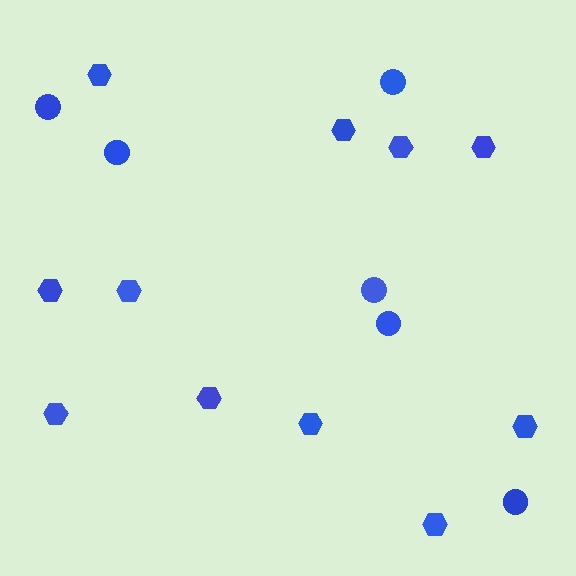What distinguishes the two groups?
There are 2 groups: one group of circles (6) and one group of hexagons (11).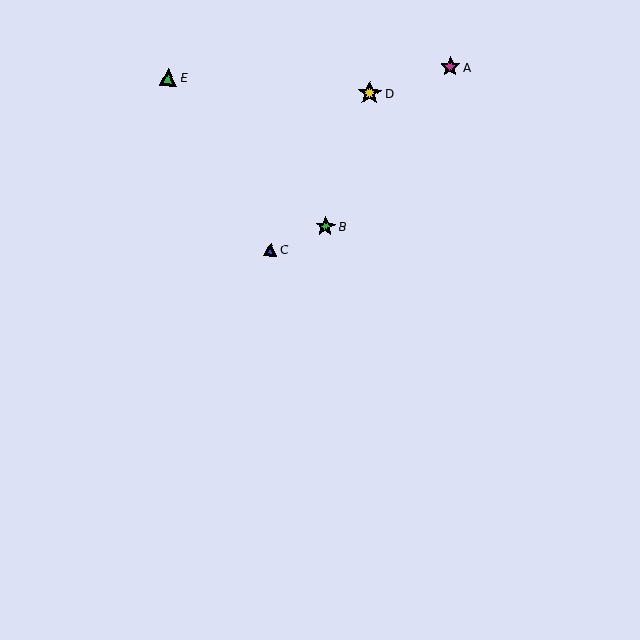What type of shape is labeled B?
Shape B is a green star.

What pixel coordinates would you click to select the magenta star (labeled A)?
Click at (450, 67) to select the magenta star A.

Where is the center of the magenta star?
The center of the magenta star is at (450, 67).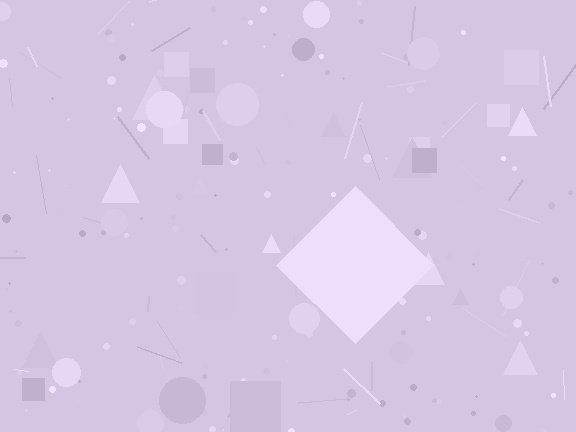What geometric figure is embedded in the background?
A diamond is embedded in the background.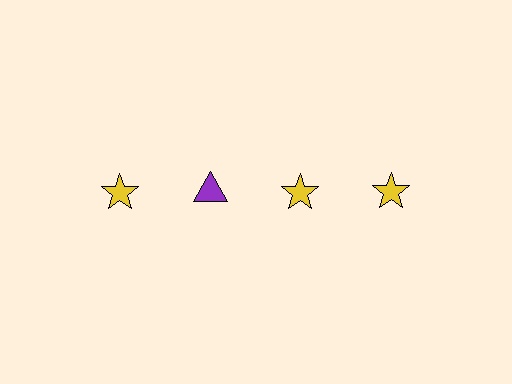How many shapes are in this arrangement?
There are 4 shapes arranged in a grid pattern.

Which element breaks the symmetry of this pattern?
The purple triangle in the top row, second from left column breaks the symmetry. All other shapes are yellow stars.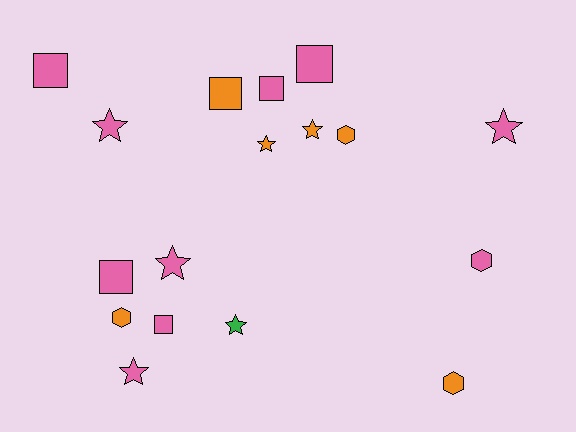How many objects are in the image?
There are 17 objects.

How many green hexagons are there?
There are no green hexagons.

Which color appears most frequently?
Pink, with 10 objects.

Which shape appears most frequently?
Star, with 7 objects.